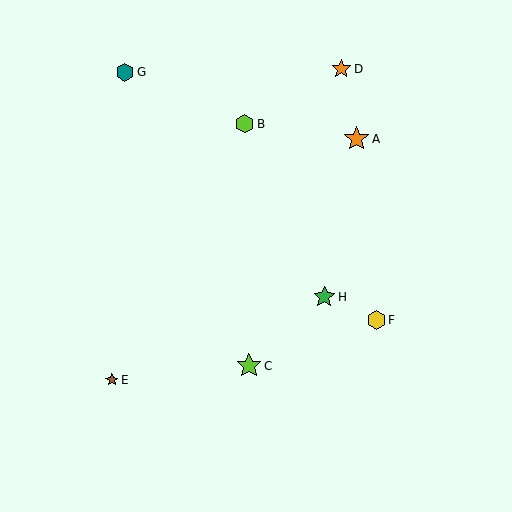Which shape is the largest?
The orange star (labeled A) is the largest.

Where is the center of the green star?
The center of the green star is at (324, 297).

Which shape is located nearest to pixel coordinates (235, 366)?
The lime star (labeled C) at (249, 366) is nearest to that location.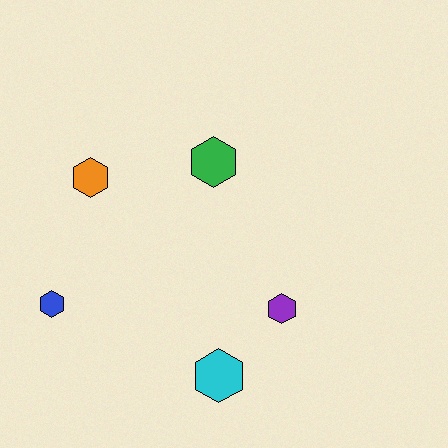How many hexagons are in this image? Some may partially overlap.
There are 5 hexagons.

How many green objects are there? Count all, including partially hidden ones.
There is 1 green object.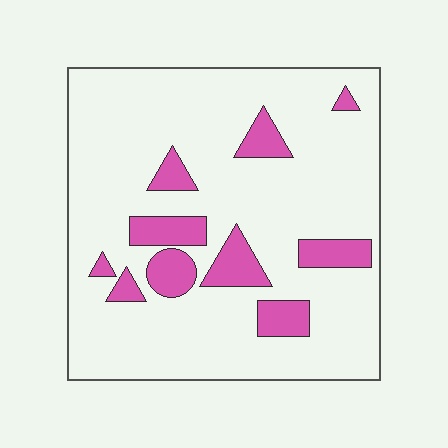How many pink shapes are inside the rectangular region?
10.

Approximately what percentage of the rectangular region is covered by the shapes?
Approximately 15%.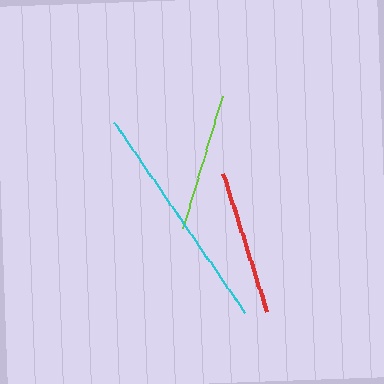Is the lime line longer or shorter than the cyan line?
The cyan line is longer than the lime line.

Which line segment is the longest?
The cyan line is the longest at approximately 231 pixels.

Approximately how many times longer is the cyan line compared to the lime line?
The cyan line is approximately 1.7 times the length of the lime line.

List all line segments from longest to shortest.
From longest to shortest: cyan, red, lime.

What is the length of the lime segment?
The lime segment is approximately 138 pixels long.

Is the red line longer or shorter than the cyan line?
The cyan line is longer than the red line.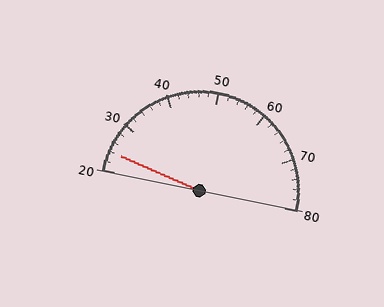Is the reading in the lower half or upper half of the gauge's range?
The reading is in the lower half of the range (20 to 80).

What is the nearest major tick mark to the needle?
The nearest major tick mark is 20.